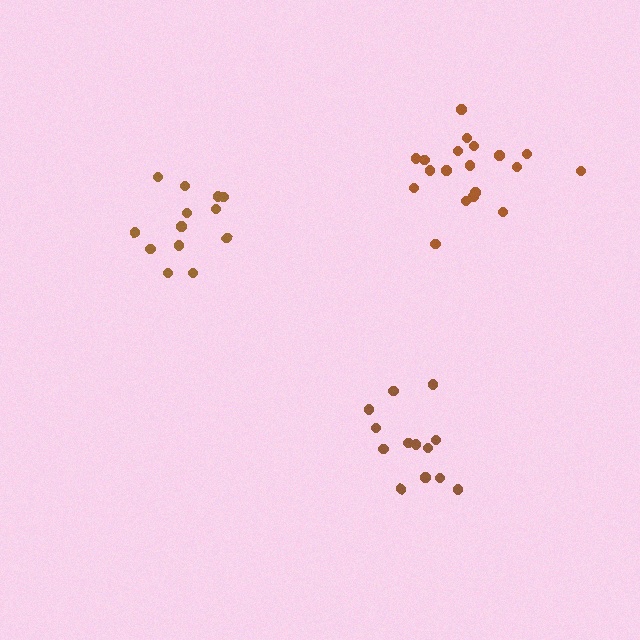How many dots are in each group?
Group 1: 19 dots, Group 2: 13 dots, Group 3: 13 dots (45 total).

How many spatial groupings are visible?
There are 3 spatial groupings.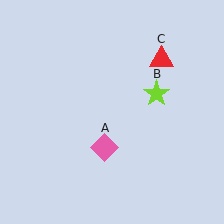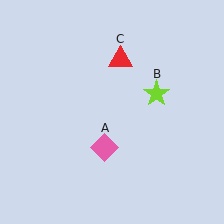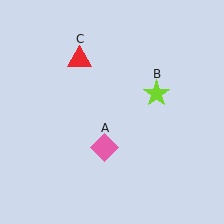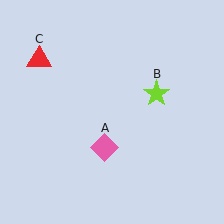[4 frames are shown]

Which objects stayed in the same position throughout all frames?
Pink diamond (object A) and lime star (object B) remained stationary.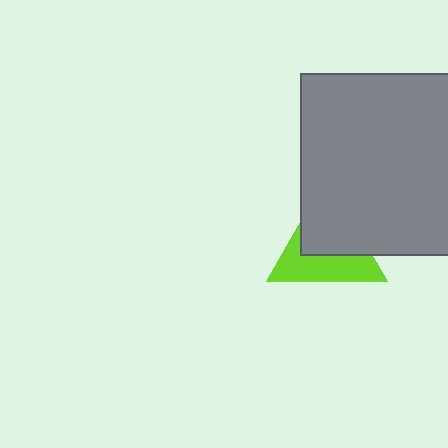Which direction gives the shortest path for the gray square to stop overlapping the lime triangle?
Moving toward the upper-right gives the shortest separation.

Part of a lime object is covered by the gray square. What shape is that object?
It is a triangle.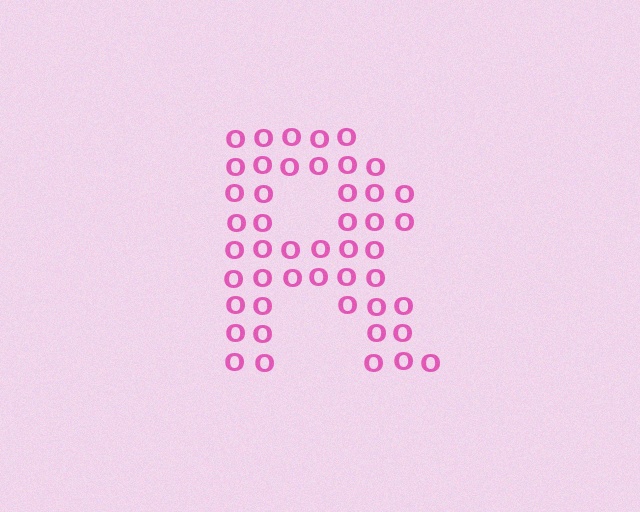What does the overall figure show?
The overall figure shows the letter R.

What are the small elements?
The small elements are letter O's.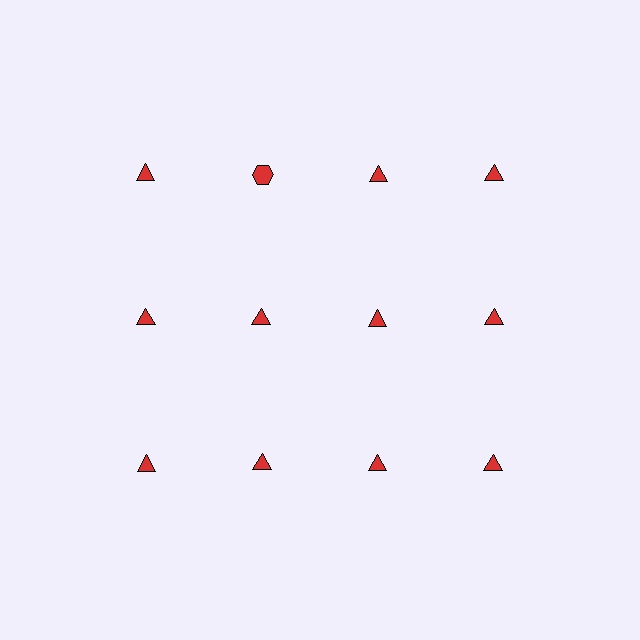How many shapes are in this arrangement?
There are 12 shapes arranged in a grid pattern.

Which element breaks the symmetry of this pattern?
The red hexagon in the top row, second from left column breaks the symmetry. All other shapes are red triangles.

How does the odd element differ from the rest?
It has a different shape: hexagon instead of triangle.